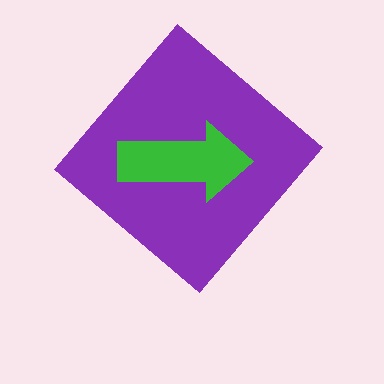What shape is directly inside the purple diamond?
The green arrow.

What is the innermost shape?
The green arrow.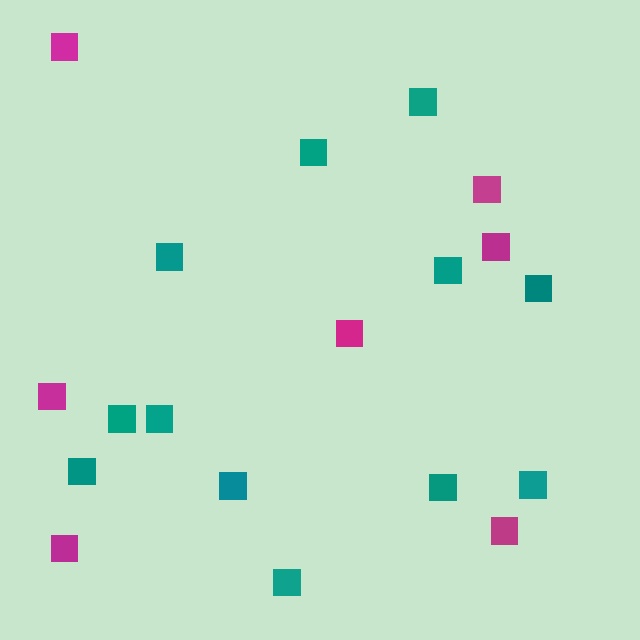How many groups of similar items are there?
There are 2 groups: one group of magenta squares (7) and one group of teal squares (12).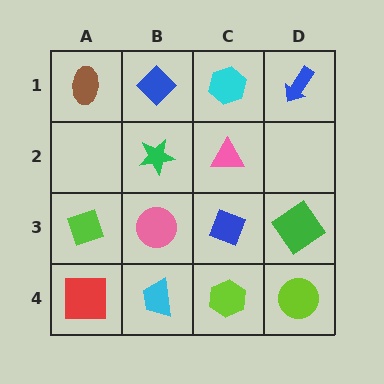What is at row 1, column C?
A cyan hexagon.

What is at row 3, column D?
A green diamond.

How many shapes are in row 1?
4 shapes.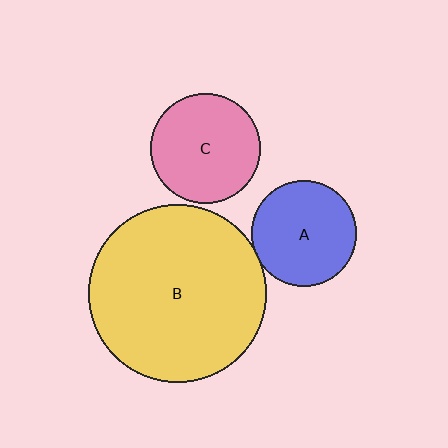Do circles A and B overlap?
Yes.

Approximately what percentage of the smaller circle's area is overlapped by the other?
Approximately 5%.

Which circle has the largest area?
Circle B (yellow).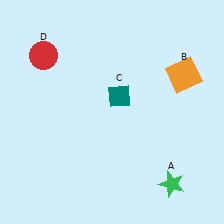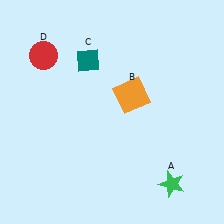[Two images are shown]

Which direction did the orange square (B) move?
The orange square (B) moved left.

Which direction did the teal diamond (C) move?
The teal diamond (C) moved up.